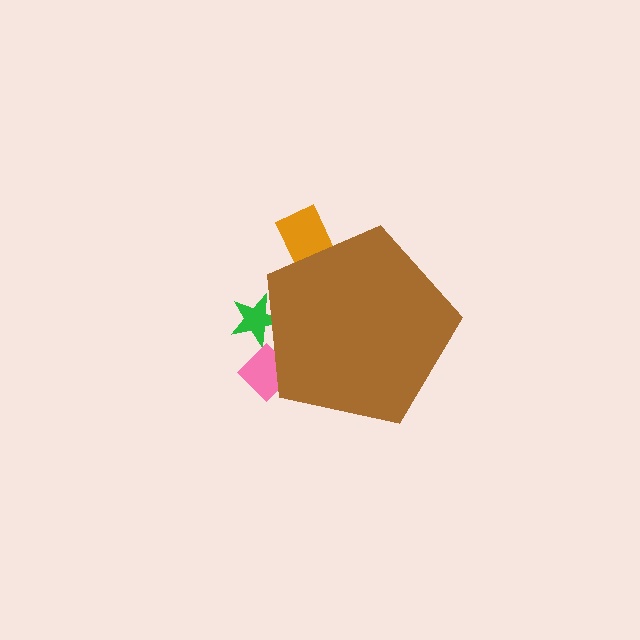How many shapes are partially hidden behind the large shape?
3 shapes are partially hidden.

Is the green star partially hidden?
Yes, the green star is partially hidden behind the brown pentagon.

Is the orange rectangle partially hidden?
Yes, the orange rectangle is partially hidden behind the brown pentagon.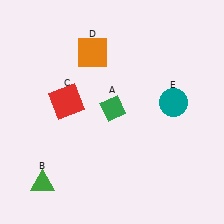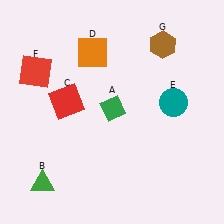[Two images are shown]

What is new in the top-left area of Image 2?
A red square (F) was added in the top-left area of Image 2.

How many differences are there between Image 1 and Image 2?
There are 2 differences between the two images.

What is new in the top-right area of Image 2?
A brown hexagon (G) was added in the top-right area of Image 2.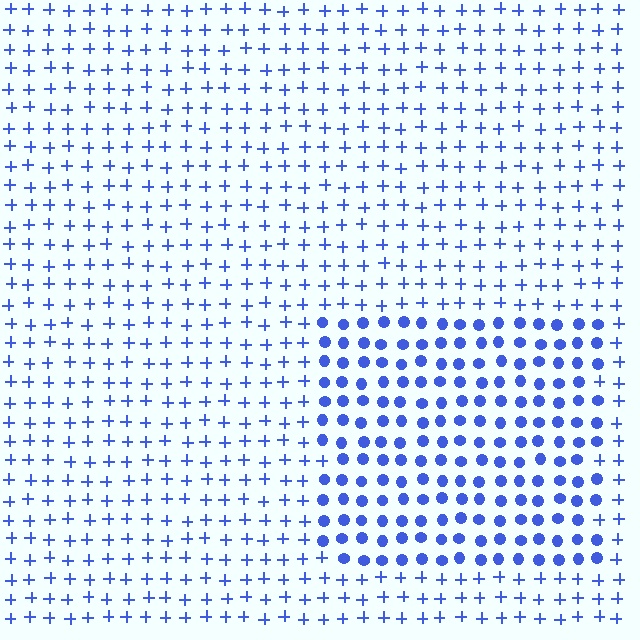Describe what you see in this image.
The image is filled with small blue elements arranged in a uniform grid. A rectangle-shaped region contains circles, while the surrounding area contains plus signs. The boundary is defined purely by the change in element shape.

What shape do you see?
I see a rectangle.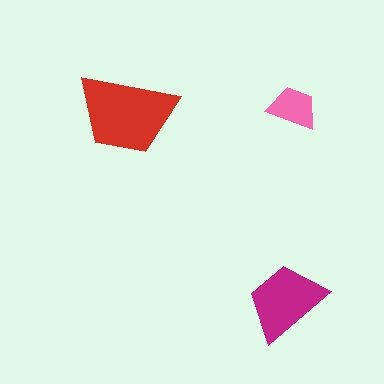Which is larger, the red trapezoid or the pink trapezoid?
The red one.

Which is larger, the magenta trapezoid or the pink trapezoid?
The magenta one.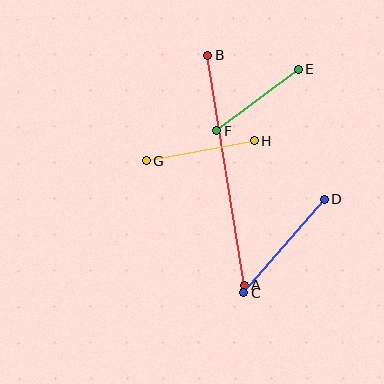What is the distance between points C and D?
The distance is approximately 123 pixels.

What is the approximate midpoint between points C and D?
The midpoint is at approximately (284, 246) pixels.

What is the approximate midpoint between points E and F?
The midpoint is at approximately (257, 100) pixels.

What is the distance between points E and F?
The distance is approximately 102 pixels.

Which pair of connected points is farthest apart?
Points A and B are farthest apart.